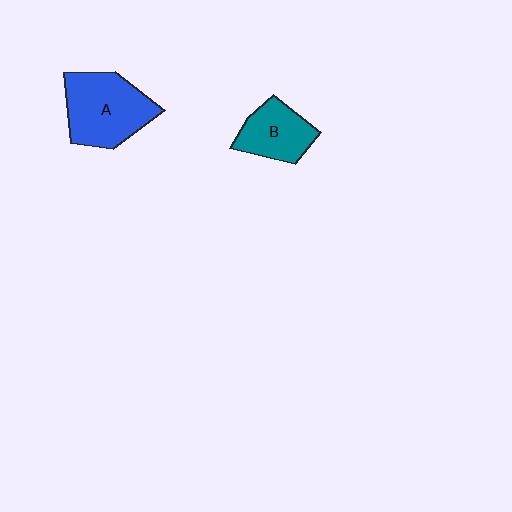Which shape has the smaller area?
Shape B (teal).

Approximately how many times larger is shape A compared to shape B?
Approximately 1.5 times.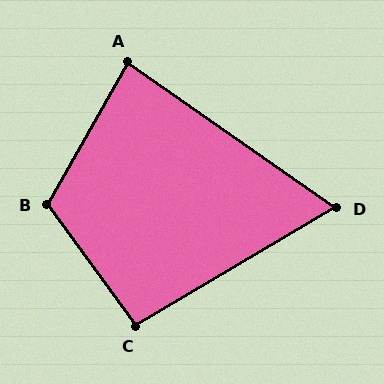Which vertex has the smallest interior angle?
D, at approximately 66 degrees.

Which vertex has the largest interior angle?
B, at approximately 114 degrees.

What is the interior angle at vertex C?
Approximately 95 degrees (obtuse).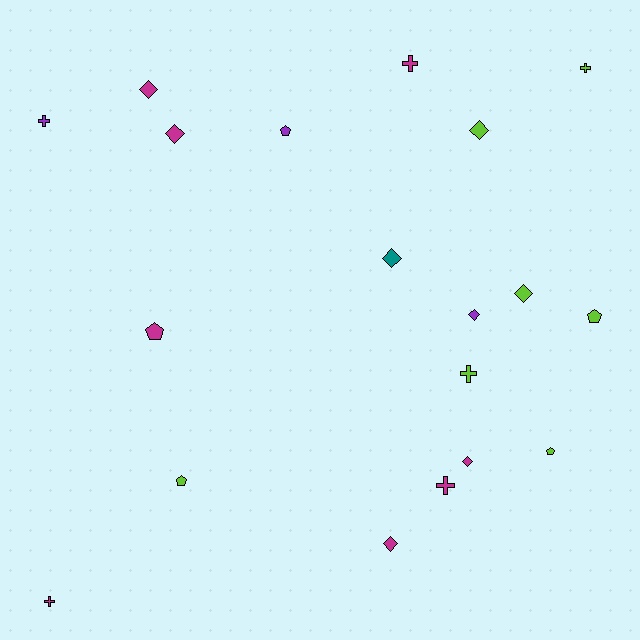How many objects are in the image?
There are 19 objects.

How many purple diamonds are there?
There is 1 purple diamond.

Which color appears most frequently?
Magenta, with 8 objects.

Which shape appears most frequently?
Diamond, with 8 objects.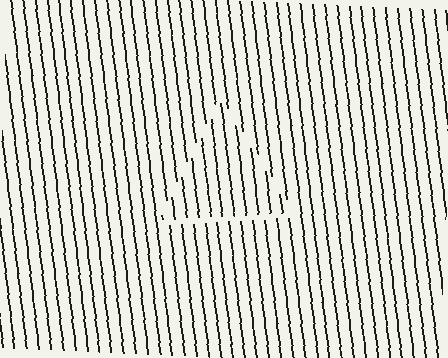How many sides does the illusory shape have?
3 sides — the line-ends trace a triangle.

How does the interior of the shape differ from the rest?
The interior of the shape contains the same grating, shifted by half a period — the contour is defined by the phase discontinuity where line-ends from the inner and outer gratings abut.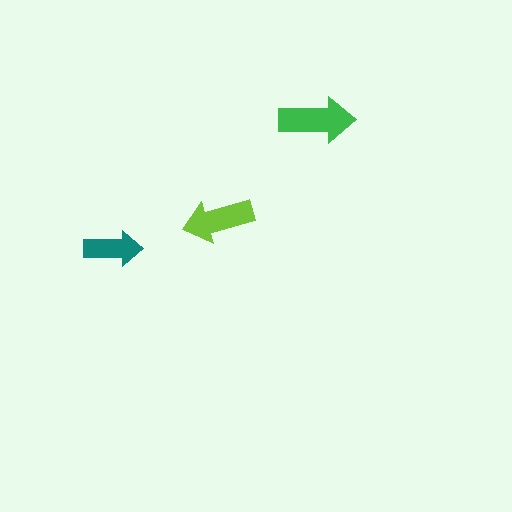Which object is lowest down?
The teal arrow is bottommost.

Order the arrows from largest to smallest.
the green one, the lime one, the teal one.